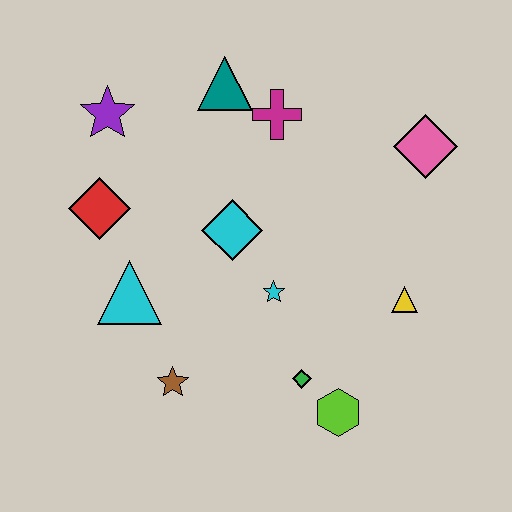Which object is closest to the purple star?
The red diamond is closest to the purple star.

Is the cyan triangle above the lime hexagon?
Yes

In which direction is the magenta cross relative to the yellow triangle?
The magenta cross is above the yellow triangle.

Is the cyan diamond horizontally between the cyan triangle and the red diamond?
No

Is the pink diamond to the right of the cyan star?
Yes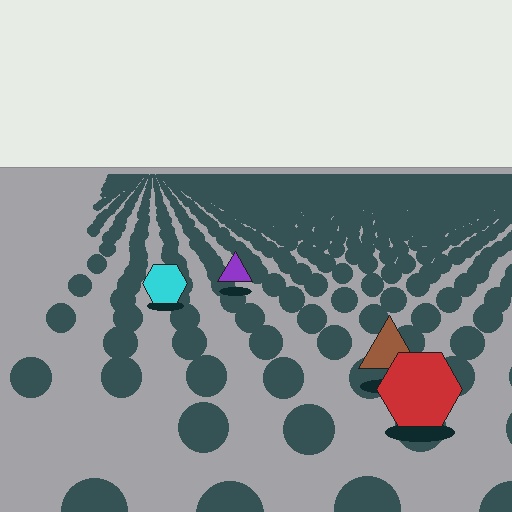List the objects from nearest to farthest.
From nearest to farthest: the red hexagon, the brown triangle, the cyan hexagon, the purple triangle.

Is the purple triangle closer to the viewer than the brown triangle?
No. The brown triangle is closer — you can tell from the texture gradient: the ground texture is coarser near it.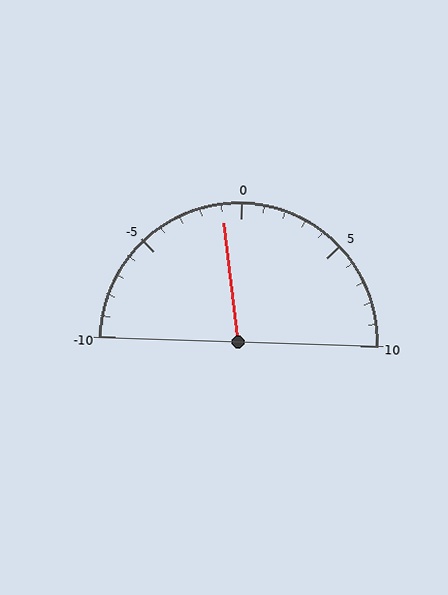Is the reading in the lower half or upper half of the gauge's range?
The reading is in the lower half of the range (-10 to 10).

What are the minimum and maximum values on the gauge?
The gauge ranges from -10 to 10.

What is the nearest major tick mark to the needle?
The nearest major tick mark is 0.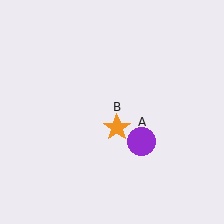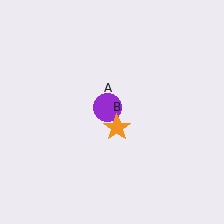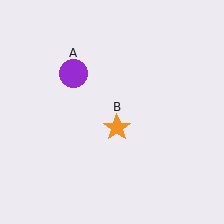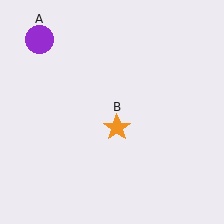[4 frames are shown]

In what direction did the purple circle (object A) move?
The purple circle (object A) moved up and to the left.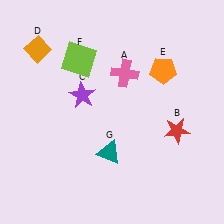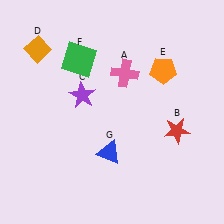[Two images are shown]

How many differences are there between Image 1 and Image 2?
There are 2 differences between the two images.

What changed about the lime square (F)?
In Image 1, F is lime. In Image 2, it changed to green.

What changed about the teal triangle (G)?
In Image 1, G is teal. In Image 2, it changed to blue.